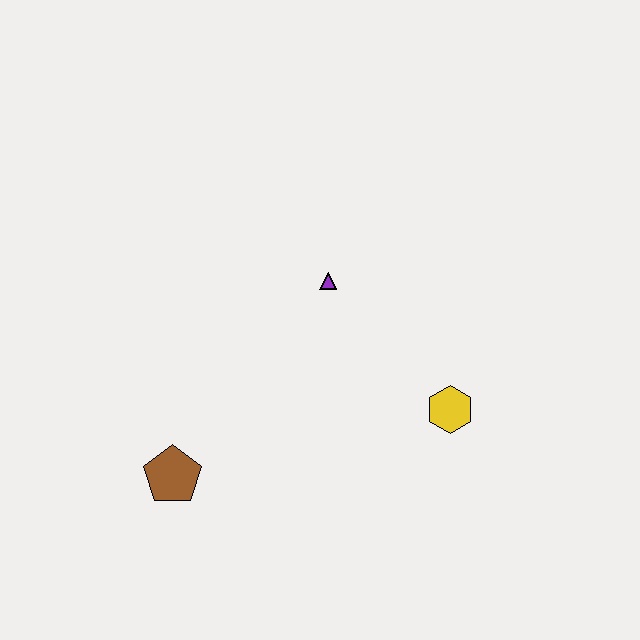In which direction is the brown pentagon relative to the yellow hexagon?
The brown pentagon is to the left of the yellow hexagon.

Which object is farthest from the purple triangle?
The brown pentagon is farthest from the purple triangle.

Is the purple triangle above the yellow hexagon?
Yes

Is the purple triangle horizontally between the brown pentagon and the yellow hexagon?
Yes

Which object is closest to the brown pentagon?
The purple triangle is closest to the brown pentagon.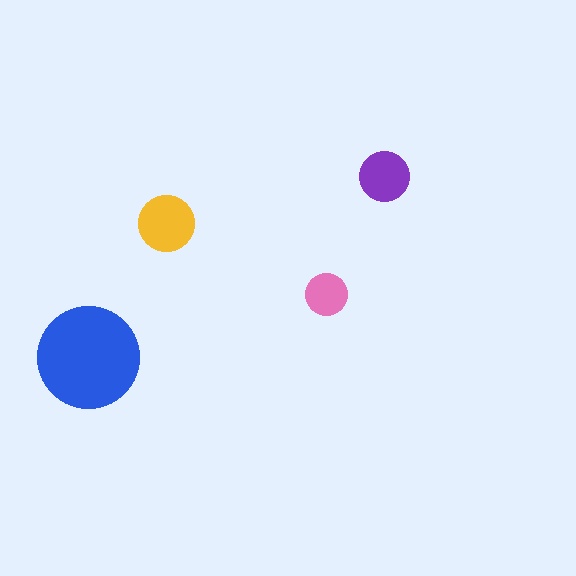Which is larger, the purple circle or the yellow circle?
The yellow one.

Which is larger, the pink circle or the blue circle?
The blue one.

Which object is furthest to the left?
The blue circle is leftmost.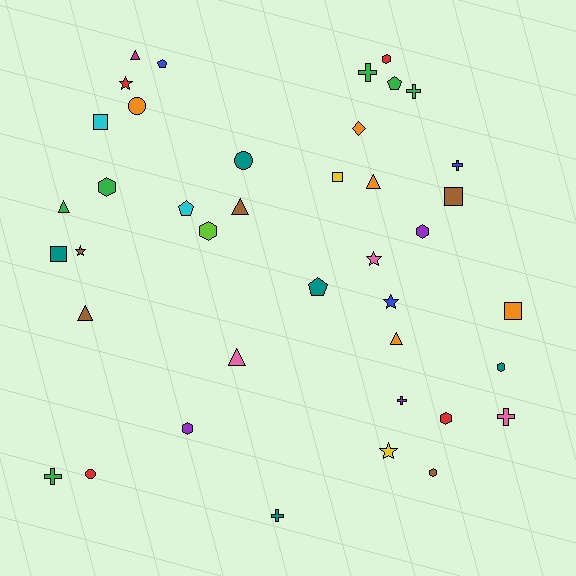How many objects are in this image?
There are 40 objects.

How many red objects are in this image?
There are 4 red objects.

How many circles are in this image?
There are 3 circles.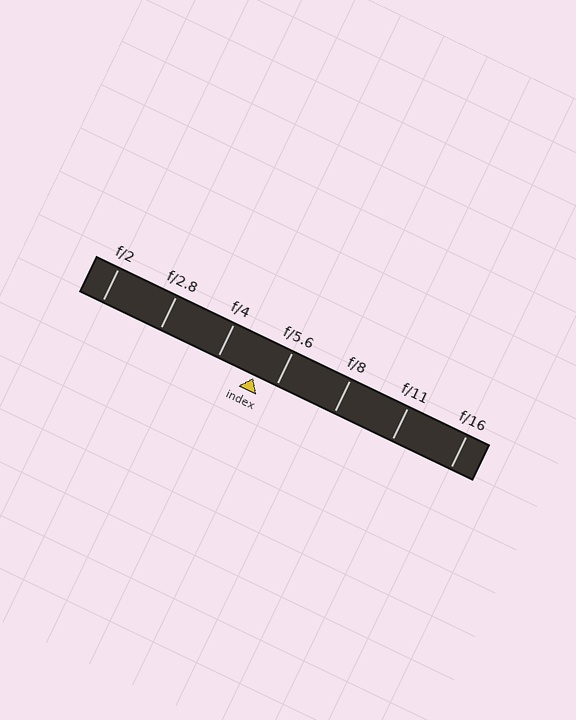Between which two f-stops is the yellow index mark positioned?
The index mark is between f/4 and f/5.6.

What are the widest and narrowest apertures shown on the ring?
The widest aperture shown is f/2 and the narrowest is f/16.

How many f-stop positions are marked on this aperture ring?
There are 7 f-stop positions marked.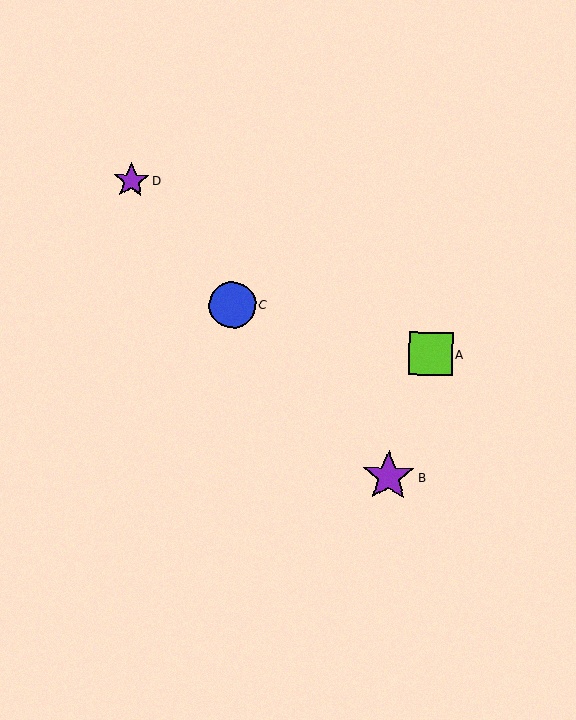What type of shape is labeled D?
Shape D is a purple star.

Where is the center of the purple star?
The center of the purple star is at (389, 476).